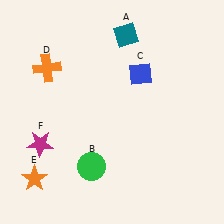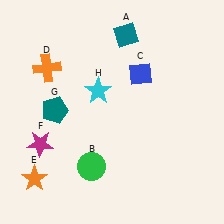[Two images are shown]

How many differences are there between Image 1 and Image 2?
There are 2 differences between the two images.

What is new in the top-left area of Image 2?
A cyan star (H) was added in the top-left area of Image 2.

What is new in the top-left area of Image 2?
A teal pentagon (G) was added in the top-left area of Image 2.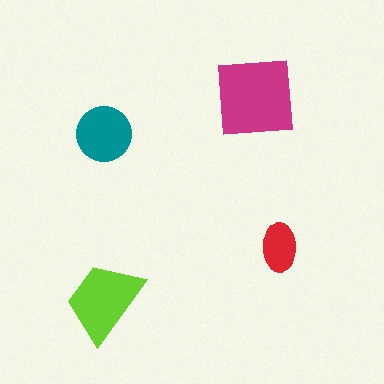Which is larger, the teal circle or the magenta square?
The magenta square.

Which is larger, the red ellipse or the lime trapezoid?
The lime trapezoid.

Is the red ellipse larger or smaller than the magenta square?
Smaller.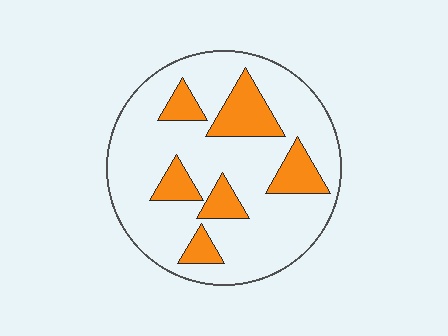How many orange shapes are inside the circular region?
6.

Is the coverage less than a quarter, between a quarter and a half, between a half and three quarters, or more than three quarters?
Less than a quarter.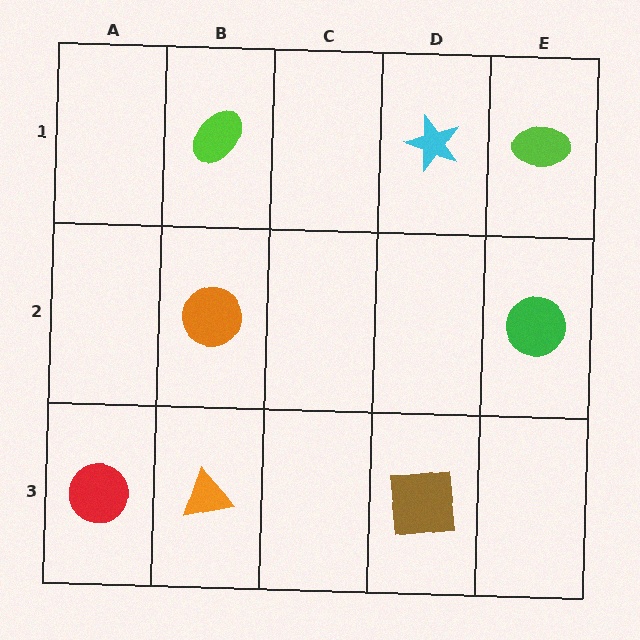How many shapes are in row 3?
3 shapes.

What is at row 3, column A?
A red circle.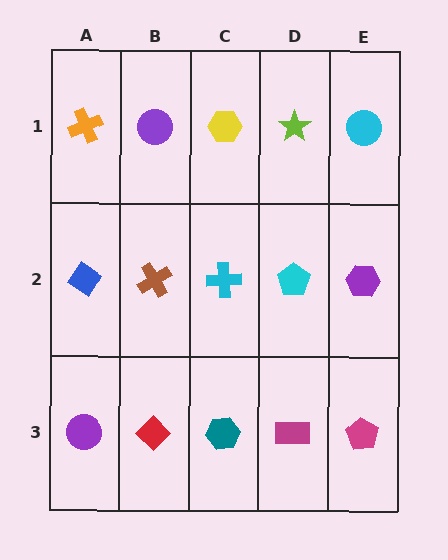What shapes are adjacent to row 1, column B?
A brown cross (row 2, column B), an orange cross (row 1, column A), a yellow hexagon (row 1, column C).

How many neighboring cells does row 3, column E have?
2.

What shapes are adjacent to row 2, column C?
A yellow hexagon (row 1, column C), a teal hexagon (row 3, column C), a brown cross (row 2, column B), a cyan pentagon (row 2, column D).